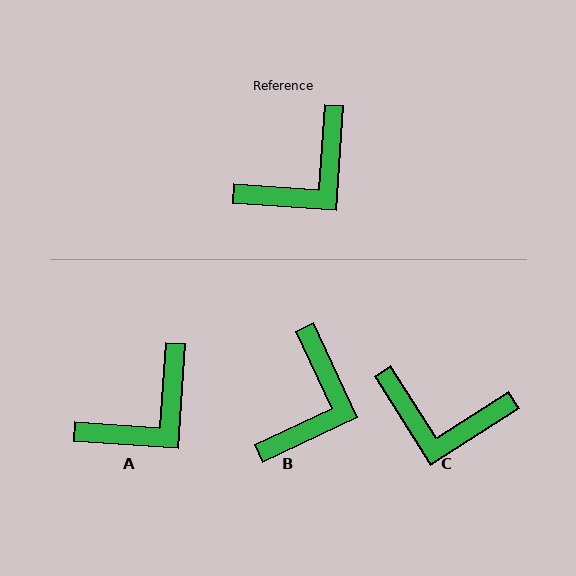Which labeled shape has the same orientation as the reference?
A.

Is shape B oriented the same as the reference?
No, it is off by about 29 degrees.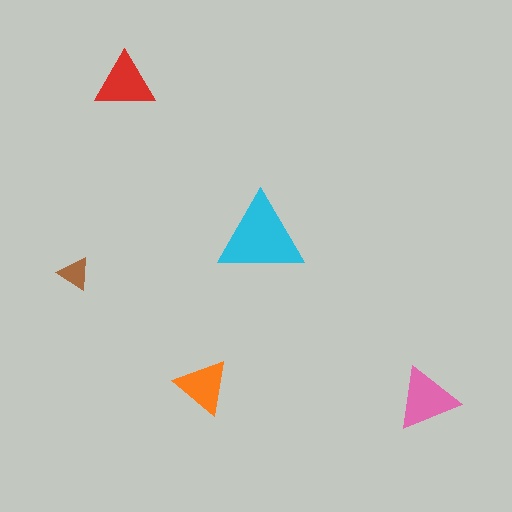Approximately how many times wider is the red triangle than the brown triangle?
About 2 times wider.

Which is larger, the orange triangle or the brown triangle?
The orange one.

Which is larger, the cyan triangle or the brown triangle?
The cyan one.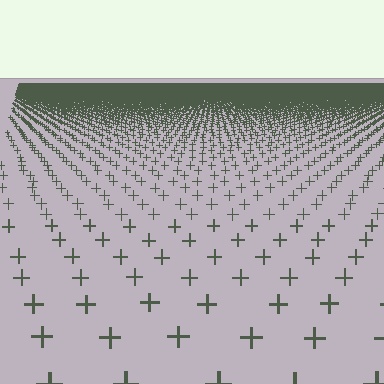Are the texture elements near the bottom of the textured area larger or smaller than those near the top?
Larger. Near the bottom, elements are closer to the viewer and appear at a bigger on-screen size.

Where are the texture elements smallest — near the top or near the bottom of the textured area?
Near the top.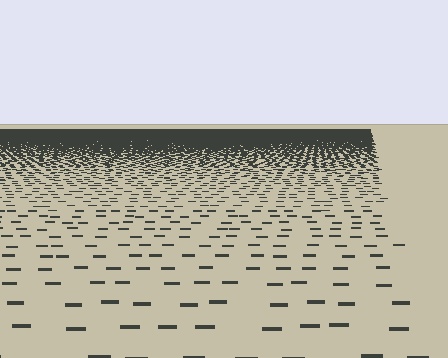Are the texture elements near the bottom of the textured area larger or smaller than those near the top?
Larger. Near the bottom, elements are closer to the viewer and appear at a bigger on-screen size.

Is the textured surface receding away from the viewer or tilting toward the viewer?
The surface is receding away from the viewer. Texture elements get smaller and denser toward the top.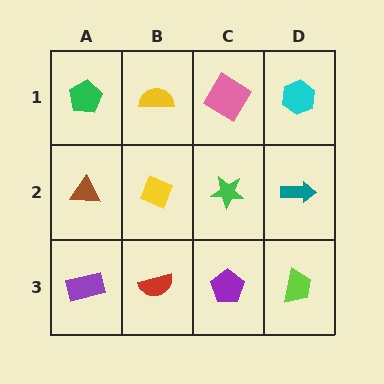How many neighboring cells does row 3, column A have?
2.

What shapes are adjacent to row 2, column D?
A cyan hexagon (row 1, column D), a lime trapezoid (row 3, column D), a green star (row 2, column C).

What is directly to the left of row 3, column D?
A purple pentagon.